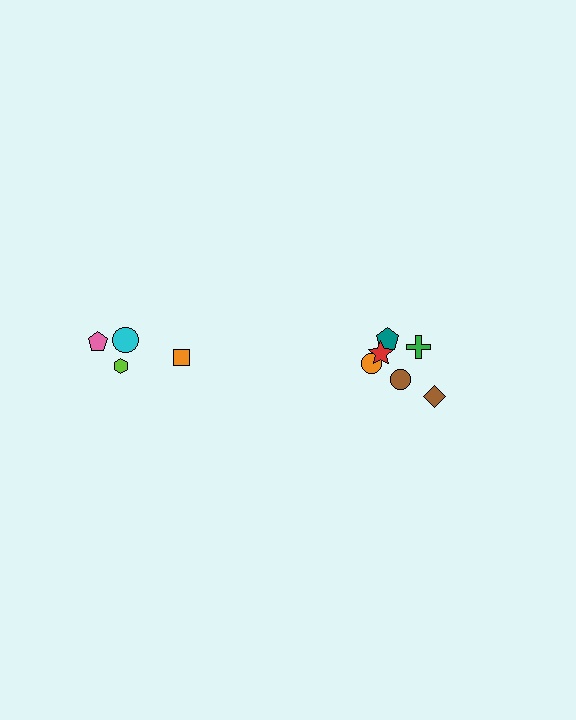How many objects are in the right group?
There are 6 objects.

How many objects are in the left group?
There are 4 objects.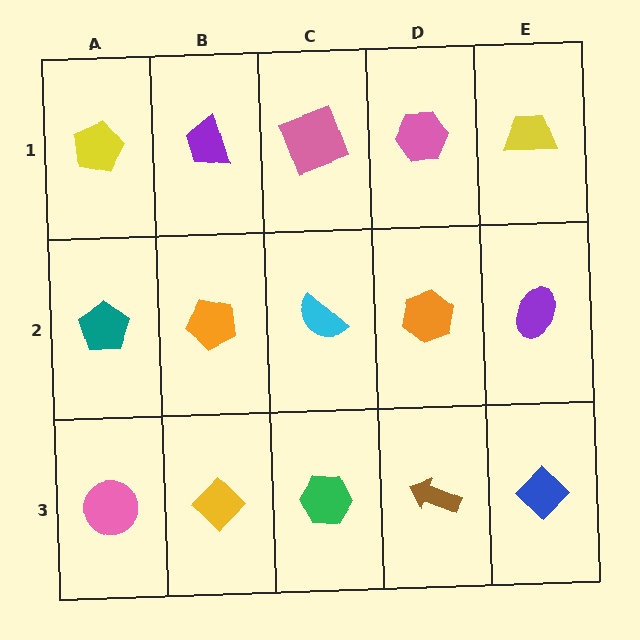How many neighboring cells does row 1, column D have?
3.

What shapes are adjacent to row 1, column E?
A purple ellipse (row 2, column E), a pink hexagon (row 1, column D).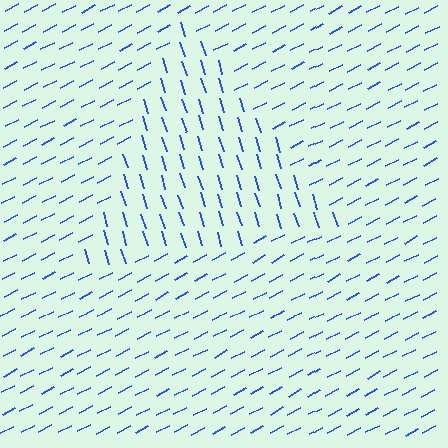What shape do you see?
I see a triangle.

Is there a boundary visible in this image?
Yes, there is a texture boundary formed by a change in line orientation.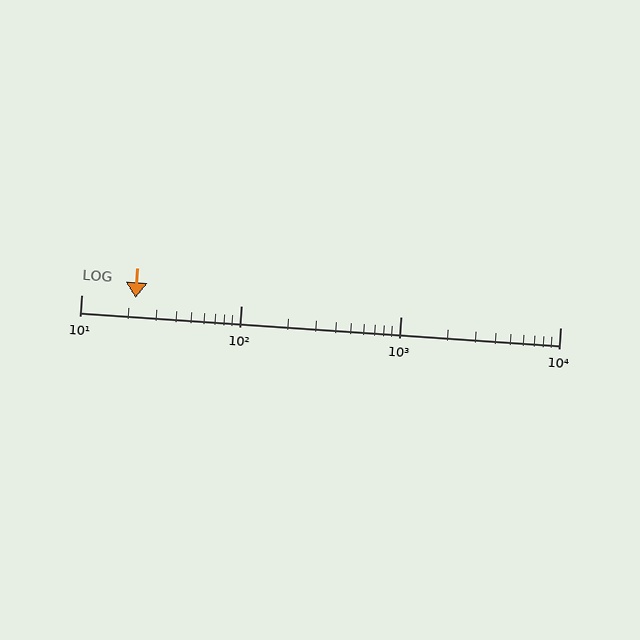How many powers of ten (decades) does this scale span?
The scale spans 3 decades, from 10 to 10000.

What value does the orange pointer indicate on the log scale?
The pointer indicates approximately 22.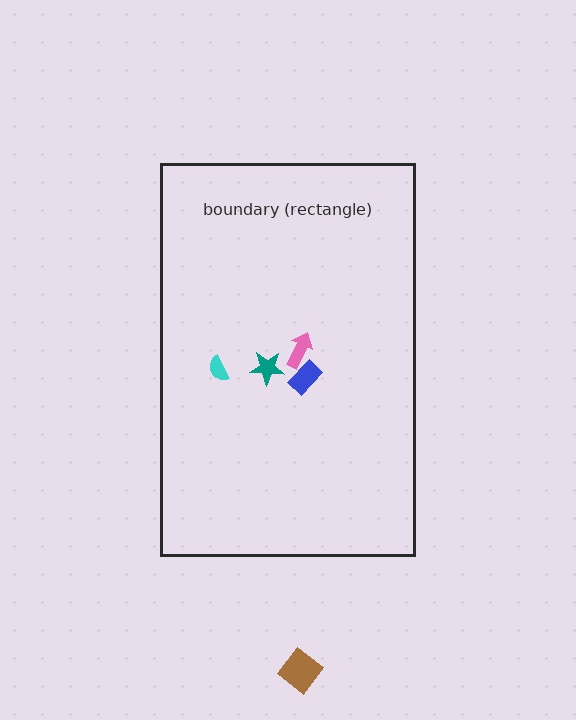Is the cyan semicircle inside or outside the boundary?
Inside.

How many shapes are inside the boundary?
4 inside, 1 outside.